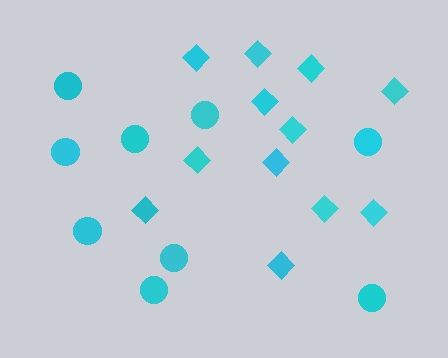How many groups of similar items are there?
There are 2 groups: one group of diamonds (12) and one group of circles (9).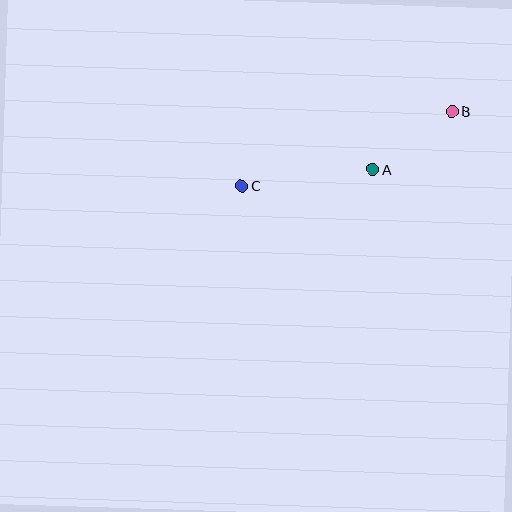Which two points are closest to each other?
Points A and B are closest to each other.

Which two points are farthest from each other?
Points B and C are farthest from each other.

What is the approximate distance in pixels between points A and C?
The distance between A and C is approximately 132 pixels.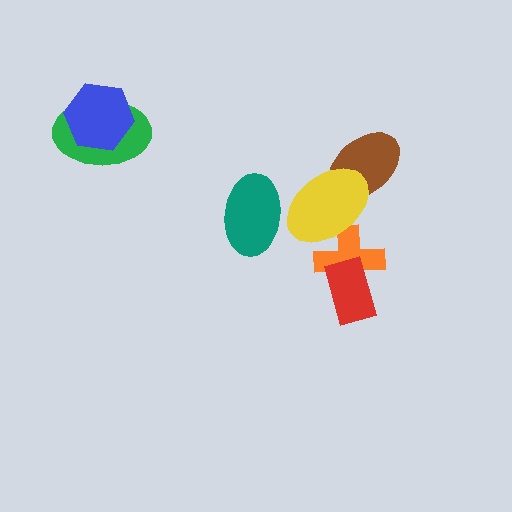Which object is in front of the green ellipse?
The blue hexagon is in front of the green ellipse.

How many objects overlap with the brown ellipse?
1 object overlaps with the brown ellipse.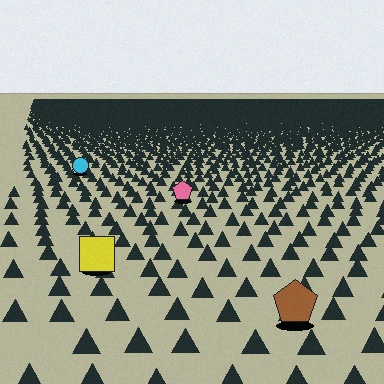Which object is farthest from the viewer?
The cyan circle is farthest from the viewer. It appears smaller and the ground texture around it is denser.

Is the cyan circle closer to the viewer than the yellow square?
No. The yellow square is closer — you can tell from the texture gradient: the ground texture is coarser near it.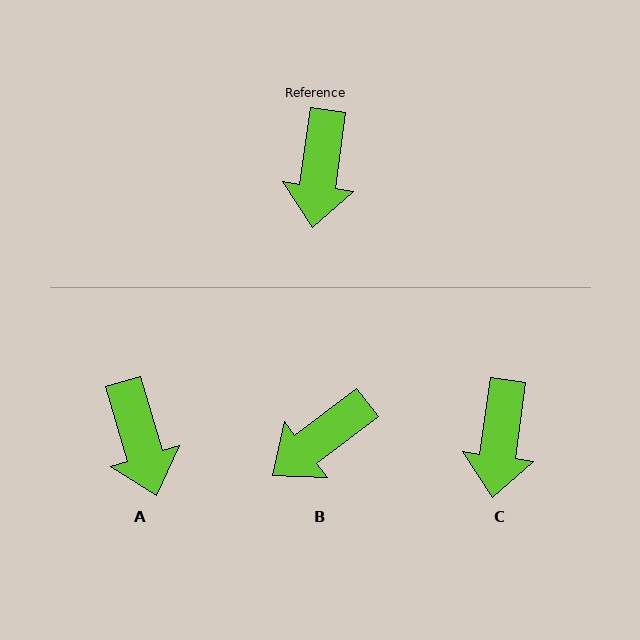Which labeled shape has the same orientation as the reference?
C.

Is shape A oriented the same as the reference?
No, it is off by about 24 degrees.